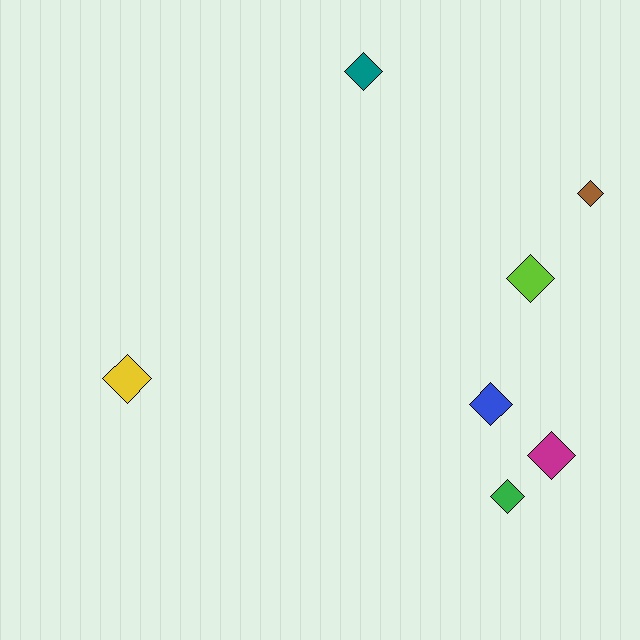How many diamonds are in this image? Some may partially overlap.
There are 7 diamonds.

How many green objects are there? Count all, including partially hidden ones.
There is 1 green object.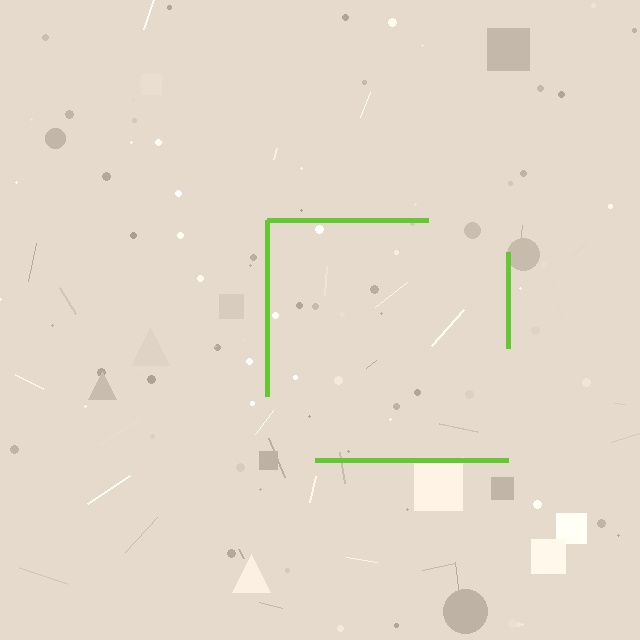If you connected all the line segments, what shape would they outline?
They would outline a square.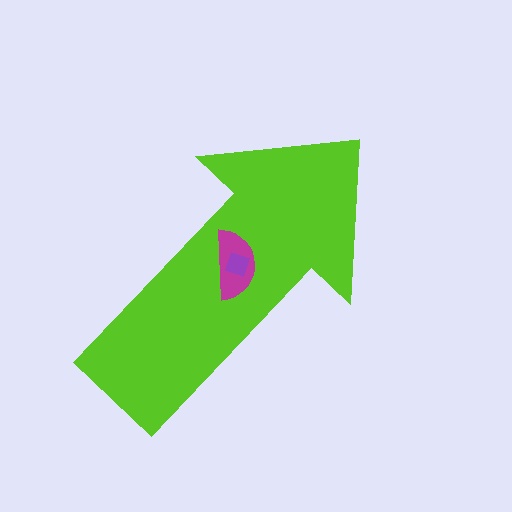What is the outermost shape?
The lime arrow.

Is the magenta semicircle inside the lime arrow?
Yes.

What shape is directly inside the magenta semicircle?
The purple diamond.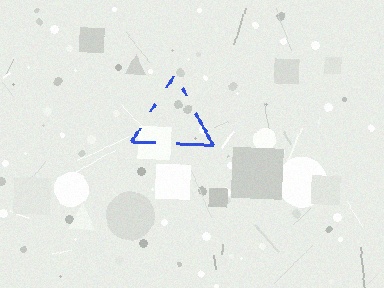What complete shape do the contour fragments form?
The contour fragments form a triangle.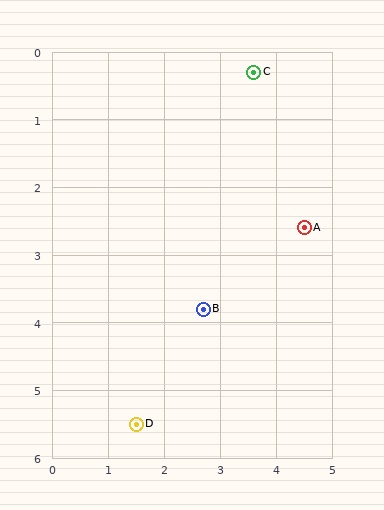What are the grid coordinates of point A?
Point A is at approximately (4.5, 2.6).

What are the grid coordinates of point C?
Point C is at approximately (3.6, 0.3).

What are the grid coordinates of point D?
Point D is at approximately (1.5, 5.5).